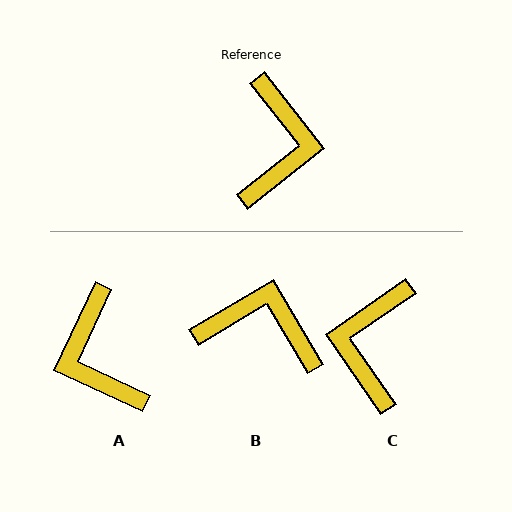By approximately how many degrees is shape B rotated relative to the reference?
Approximately 82 degrees counter-clockwise.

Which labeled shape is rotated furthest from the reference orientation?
C, about 176 degrees away.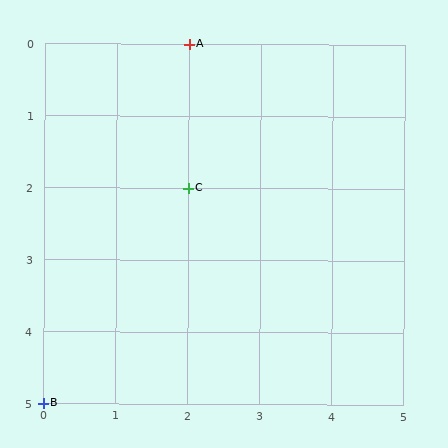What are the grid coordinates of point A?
Point A is at grid coordinates (2, 0).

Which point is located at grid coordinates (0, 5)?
Point B is at (0, 5).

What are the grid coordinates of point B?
Point B is at grid coordinates (0, 5).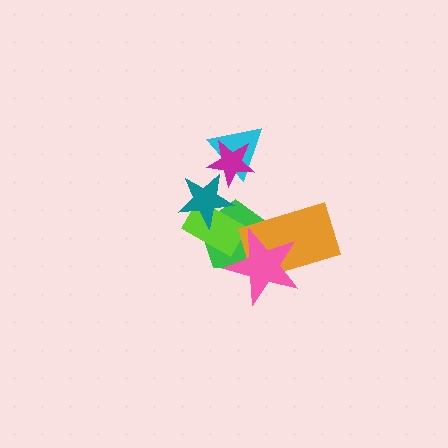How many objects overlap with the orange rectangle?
2 objects overlap with the orange rectangle.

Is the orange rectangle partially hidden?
Yes, it is partially covered by another shape.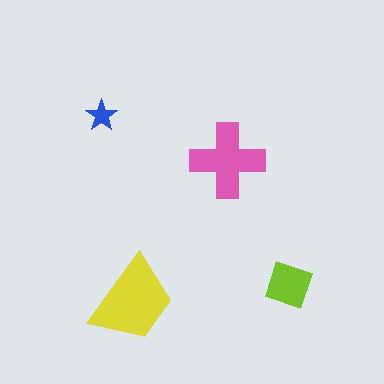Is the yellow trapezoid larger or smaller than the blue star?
Larger.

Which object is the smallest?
The blue star.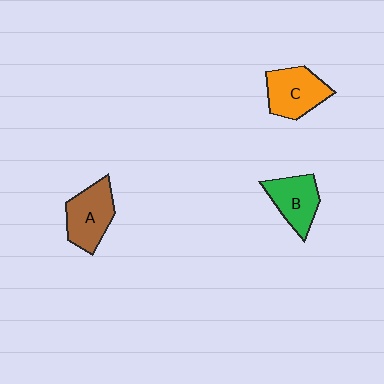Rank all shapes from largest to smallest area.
From largest to smallest: C (orange), A (brown), B (green).